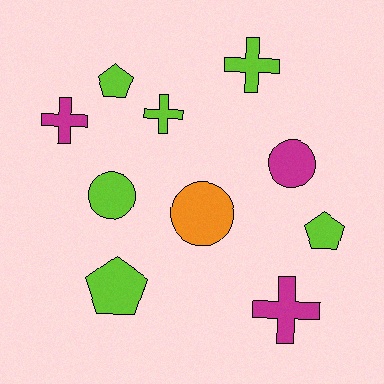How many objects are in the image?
There are 10 objects.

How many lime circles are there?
There is 1 lime circle.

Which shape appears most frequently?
Cross, with 4 objects.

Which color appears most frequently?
Lime, with 6 objects.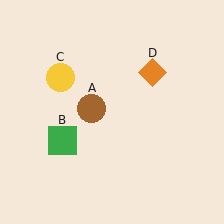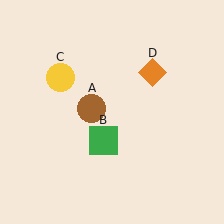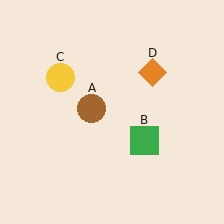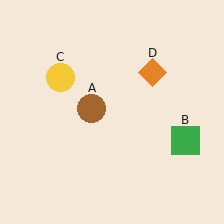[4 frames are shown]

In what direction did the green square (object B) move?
The green square (object B) moved right.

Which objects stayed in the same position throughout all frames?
Brown circle (object A) and yellow circle (object C) and orange diamond (object D) remained stationary.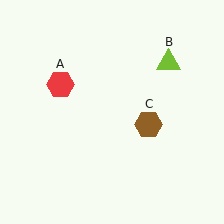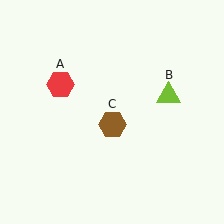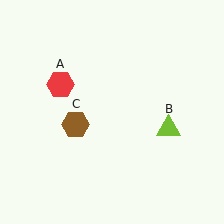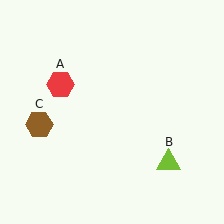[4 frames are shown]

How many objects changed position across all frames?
2 objects changed position: lime triangle (object B), brown hexagon (object C).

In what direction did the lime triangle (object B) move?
The lime triangle (object B) moved down.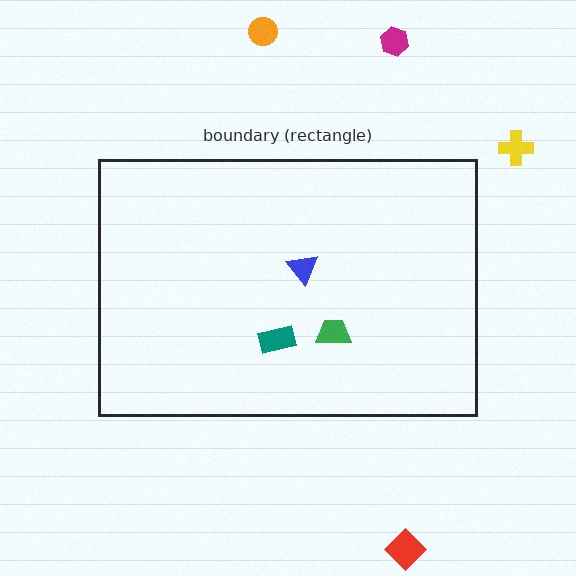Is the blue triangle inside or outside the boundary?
Inside.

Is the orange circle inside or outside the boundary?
Outside.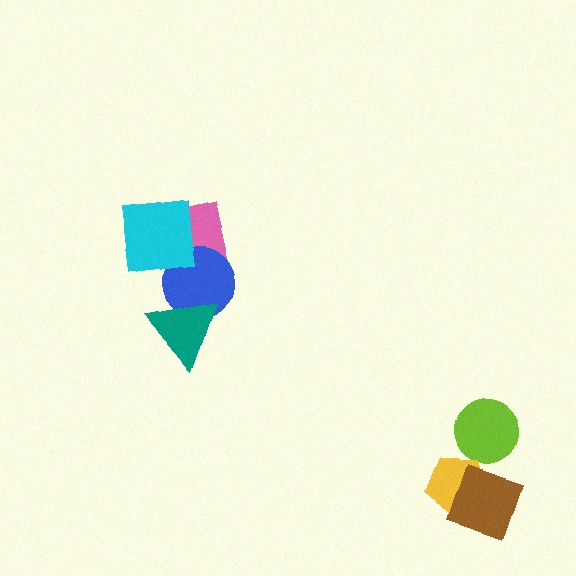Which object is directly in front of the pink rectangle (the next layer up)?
The blue circle is directly in front of the pink rectangle.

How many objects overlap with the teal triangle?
1 object overlaps with the teal triangle.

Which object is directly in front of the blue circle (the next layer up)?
The teal triangle is directly in front of the blue circle.